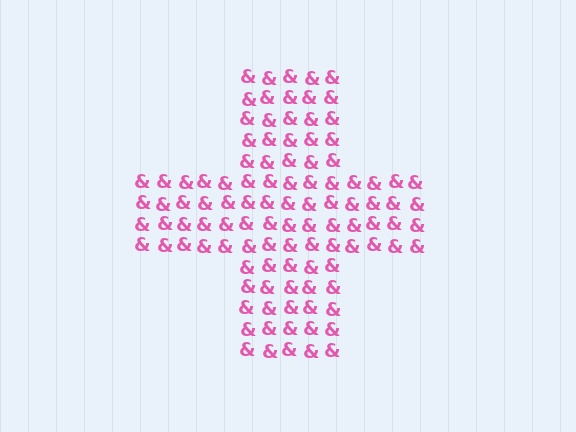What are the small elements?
The small elements are ampersands.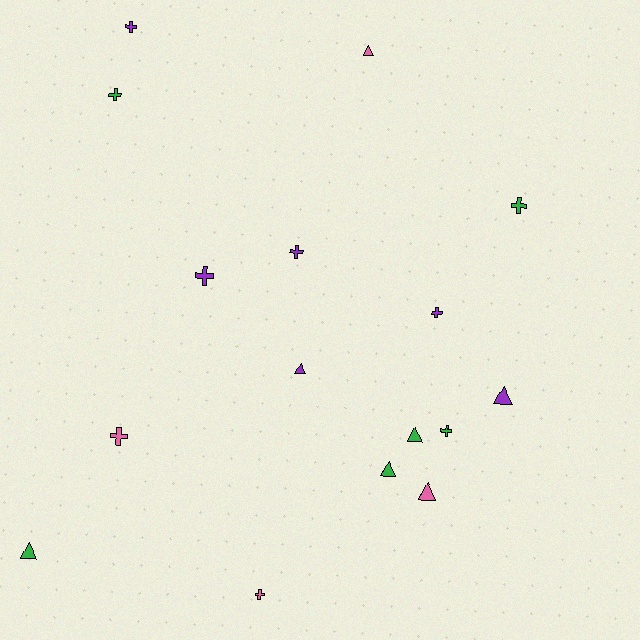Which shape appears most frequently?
Cross, with 9 objects.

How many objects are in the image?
There are 16 objects.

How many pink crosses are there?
There are 2 pink crosses.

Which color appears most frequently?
Purple, with 6 objects.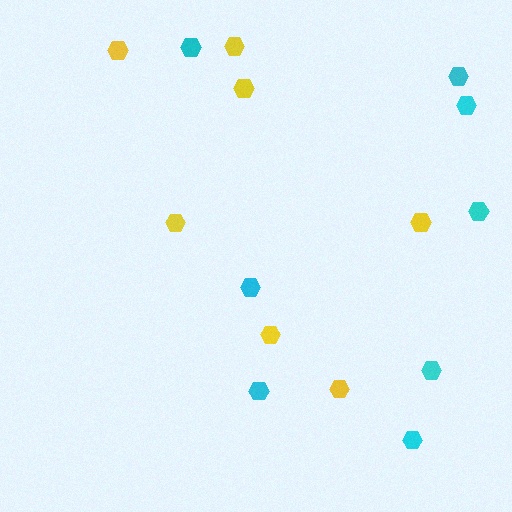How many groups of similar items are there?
There are 2 groups: one group of yellow hexagons (7) and one group of cyan hexagons (8).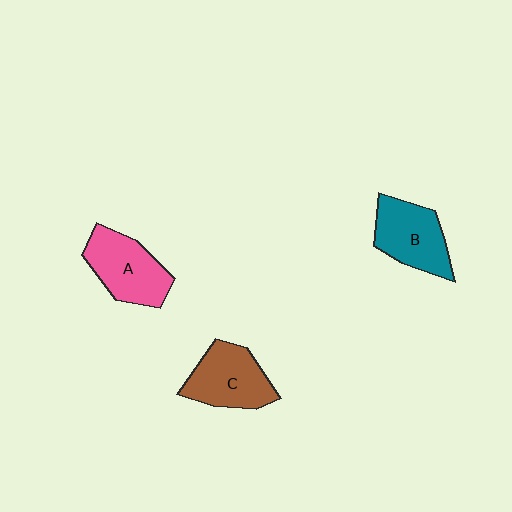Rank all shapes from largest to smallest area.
From largest to smallest: A (pink), C (brown), B (teal).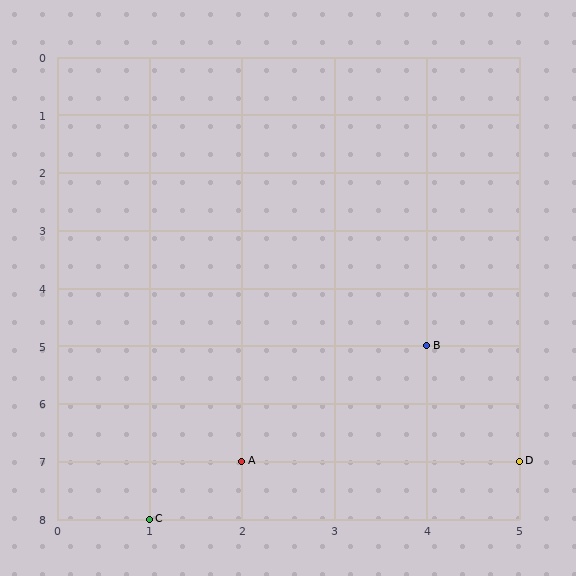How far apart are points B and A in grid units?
Points B and A are 2 columns and 2 rows apart (about 2.8 grid units diagonally).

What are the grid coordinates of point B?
Point B is at grid coordinates (4, 5).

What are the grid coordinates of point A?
Point A is at grid coordinates (2, 7).